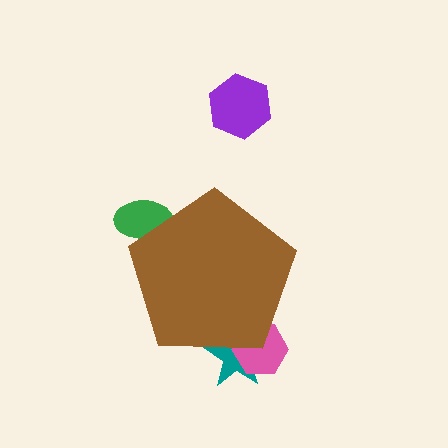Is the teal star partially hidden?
Yes, the teal star is partially hidden behind the brown pentagon.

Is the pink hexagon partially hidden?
Yes, the pink hexagon is partially hidden behind the brown pentagon.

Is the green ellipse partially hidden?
Yes, the green ellipse is partially hidden behind the brown pentagon.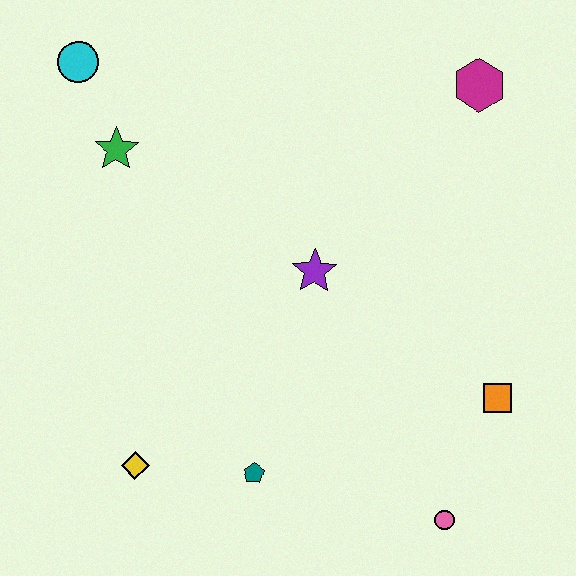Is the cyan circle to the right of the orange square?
No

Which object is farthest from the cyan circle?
The pink circle is farthest from the cyan circle.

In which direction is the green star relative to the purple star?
The green star is to the left of the purple star.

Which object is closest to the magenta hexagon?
The purple star is closest to the magenta hexagon.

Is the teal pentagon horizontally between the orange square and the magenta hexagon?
No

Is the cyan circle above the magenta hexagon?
Yes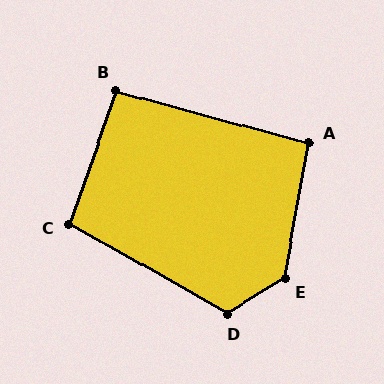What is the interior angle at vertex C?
Approximately 100 degrees (obtuse).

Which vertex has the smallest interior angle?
B, at approximately 94 degrees.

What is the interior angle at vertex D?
Approximately 119 degrees (obtuse).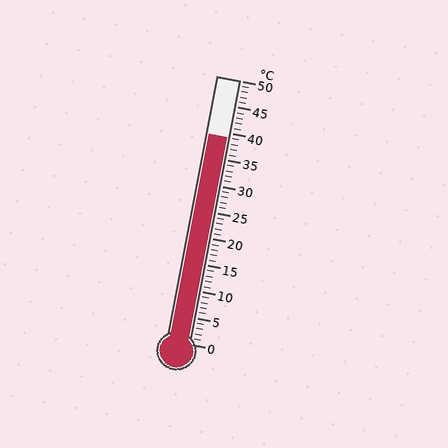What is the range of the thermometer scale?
The thermometer scale ranges from 0°C to 50°C.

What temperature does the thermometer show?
The thermometer shows approximately 39°C.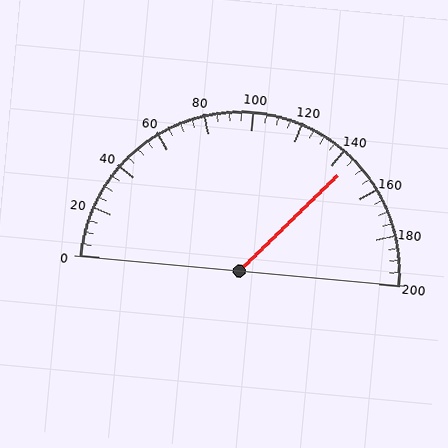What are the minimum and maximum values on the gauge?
The gauge ranges from 0 to 200.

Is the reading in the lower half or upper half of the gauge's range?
The reading is in the upper half of the range (0 to 200).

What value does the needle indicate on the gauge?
The needle indicates approximately 145.